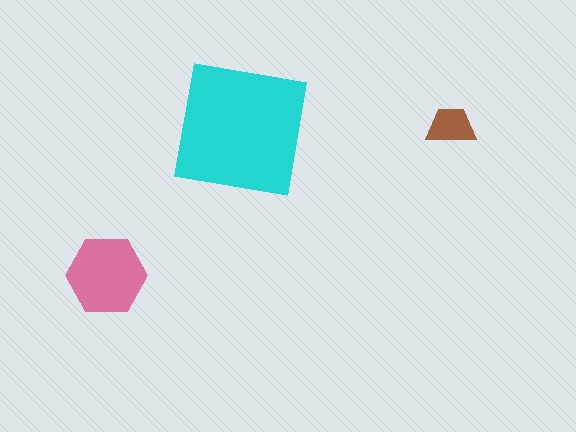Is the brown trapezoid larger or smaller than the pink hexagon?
Smaller.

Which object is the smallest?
The brown trapezoid.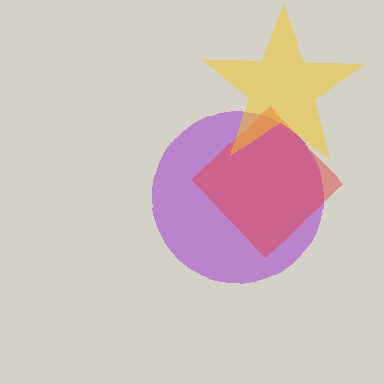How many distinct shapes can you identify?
There are 3 distinct shapes: a purple circle, a red diamond, a yellow star.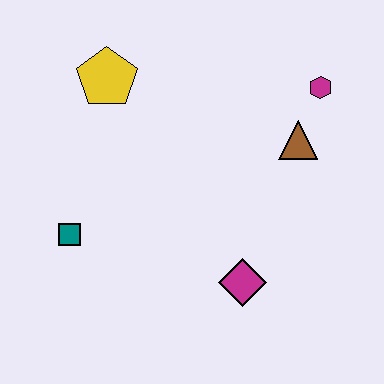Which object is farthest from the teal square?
The magenta hexagon is farthest from the teal square.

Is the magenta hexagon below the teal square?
No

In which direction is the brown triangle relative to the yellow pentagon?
The brown triangle is to the right of the yellow pentagon.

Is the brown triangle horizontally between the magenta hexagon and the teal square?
Yes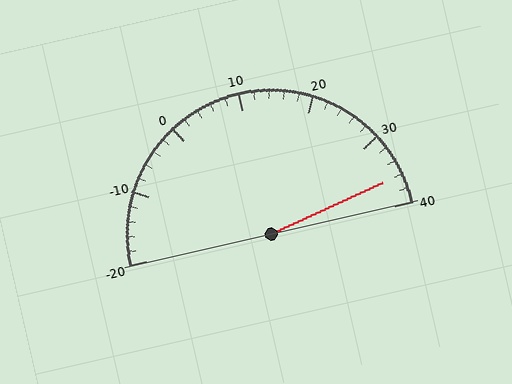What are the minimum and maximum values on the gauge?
The gauge ranges from -20 to 40.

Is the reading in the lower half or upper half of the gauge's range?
The reading is in the upper half of the range (-20 to 40).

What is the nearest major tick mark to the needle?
The nearest major tick mark is 40.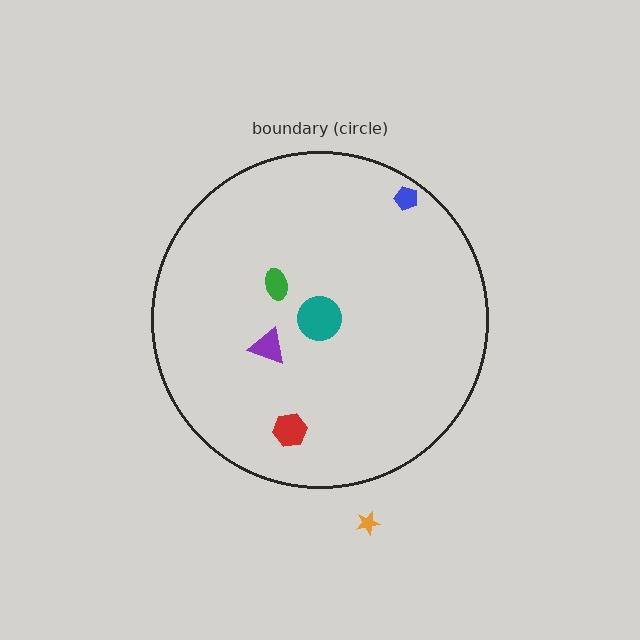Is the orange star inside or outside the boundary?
Outside.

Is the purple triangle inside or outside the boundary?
Inside.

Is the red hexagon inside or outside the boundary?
Inside.